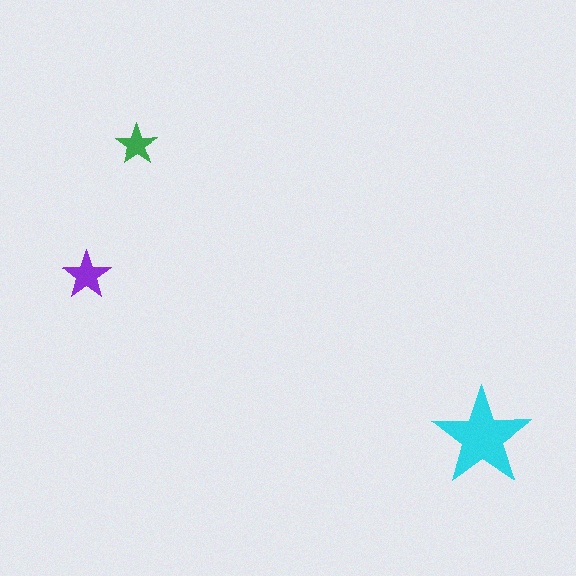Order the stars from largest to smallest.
the cyan one, the purple one, the green one.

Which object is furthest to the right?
The cyan star is rightmost.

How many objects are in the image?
There are 3 objects in the image.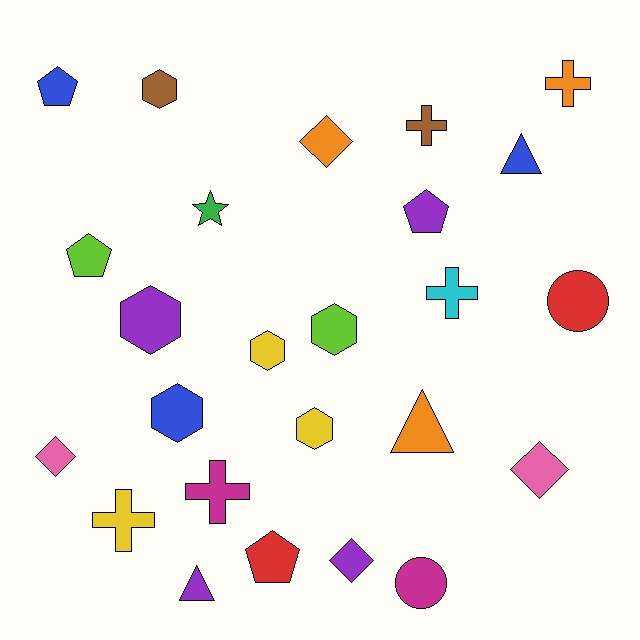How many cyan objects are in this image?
There is 1 cyan object.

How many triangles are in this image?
There are 3 triangles.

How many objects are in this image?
There are 25 objects.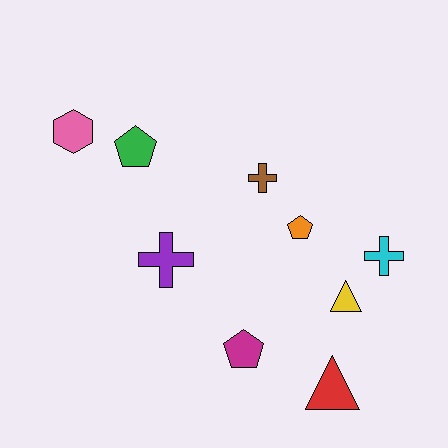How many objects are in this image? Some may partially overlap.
There are 9 objects.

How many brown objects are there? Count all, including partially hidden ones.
There is 1 brown object.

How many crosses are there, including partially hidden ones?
There are 3 crosses.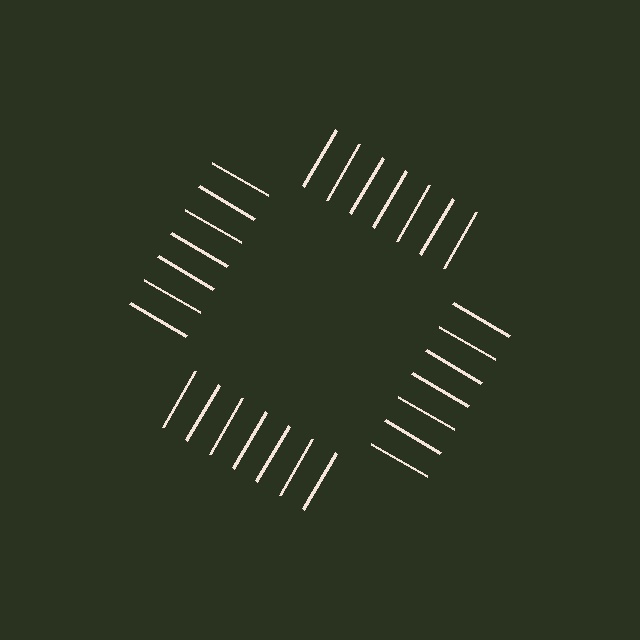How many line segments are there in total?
28 — 7 along each of the 4 edges.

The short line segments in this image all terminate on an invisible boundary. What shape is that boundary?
An illusory square — the line segments terminate on its edges but no continuous stroke is drawn.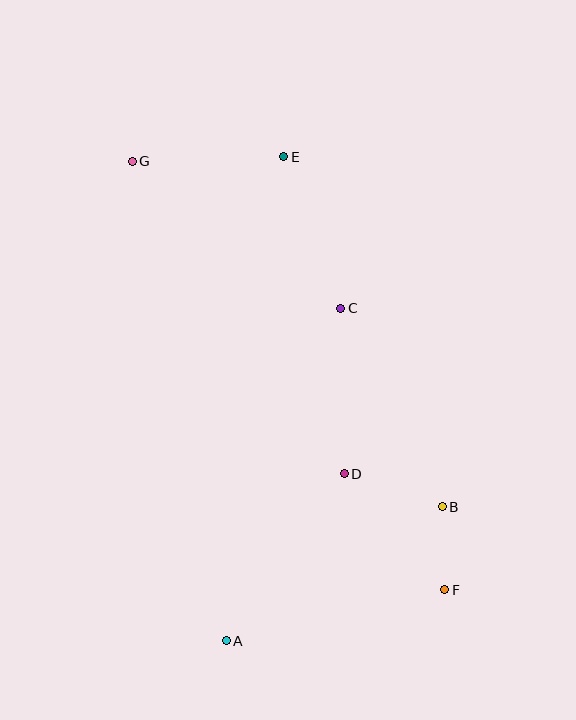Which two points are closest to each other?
Points B and F are closest to each other.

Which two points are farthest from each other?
Points F and G are farthest from each other.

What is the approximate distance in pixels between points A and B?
The distance between A and B is approximately 254 pixels.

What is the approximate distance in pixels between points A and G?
The distance between A and G is approximately 488 pixels.